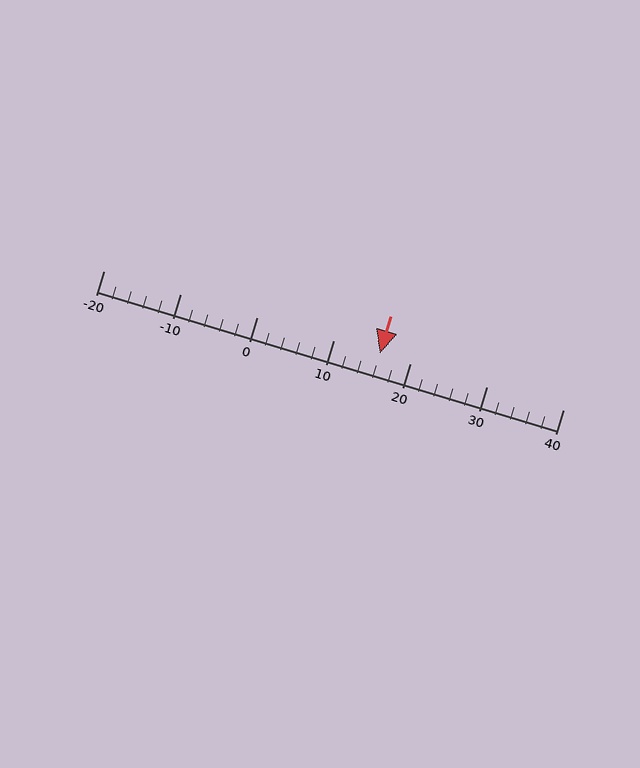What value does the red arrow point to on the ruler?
The red arrow points to approximately 16.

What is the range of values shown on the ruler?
The ruler shows values from -20 to 40.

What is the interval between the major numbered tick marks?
The major tick marks are spaced 10 units apart.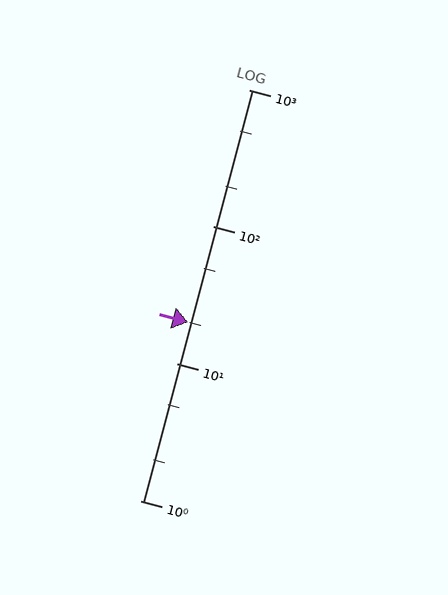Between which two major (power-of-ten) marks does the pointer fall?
The pointer is between 10 and 100.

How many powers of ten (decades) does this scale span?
The scale spans 3 decades, from 1 to 1000.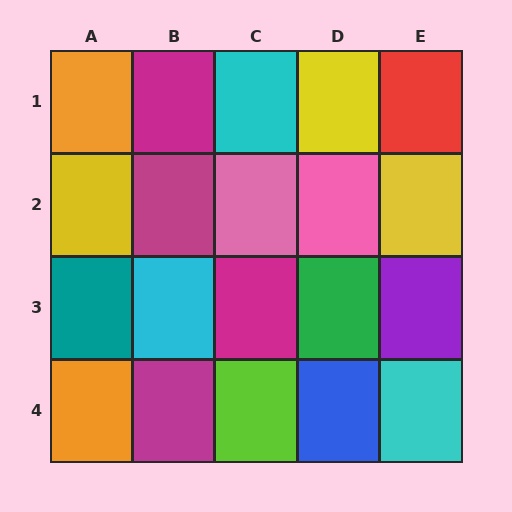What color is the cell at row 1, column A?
Orange.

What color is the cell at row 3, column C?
Magenta.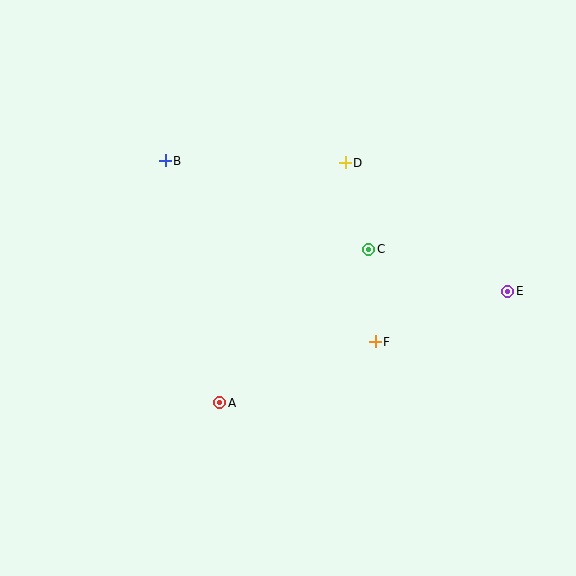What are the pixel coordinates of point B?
Point B is at (165, 161).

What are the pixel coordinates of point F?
Point F is at (375, 342).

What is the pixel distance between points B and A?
The distance between B and A is 248 pixels.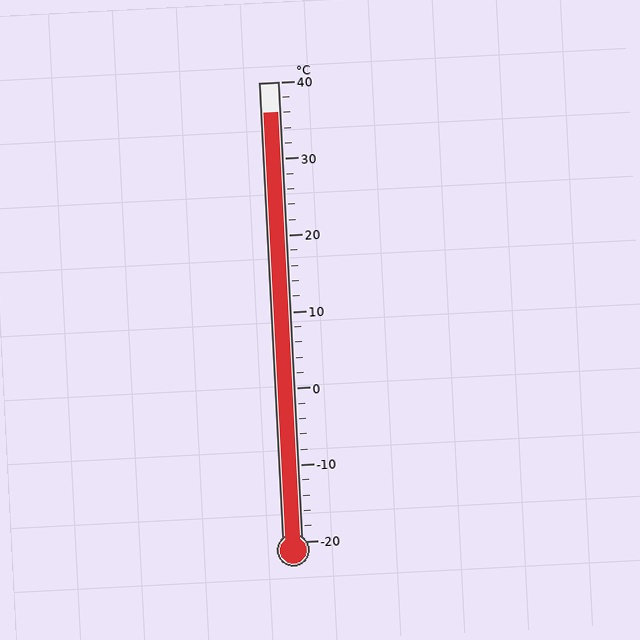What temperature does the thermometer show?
The thermometer shows approximately 36°C.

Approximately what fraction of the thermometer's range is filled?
The thermometer is filled to approximately 95% of its range.